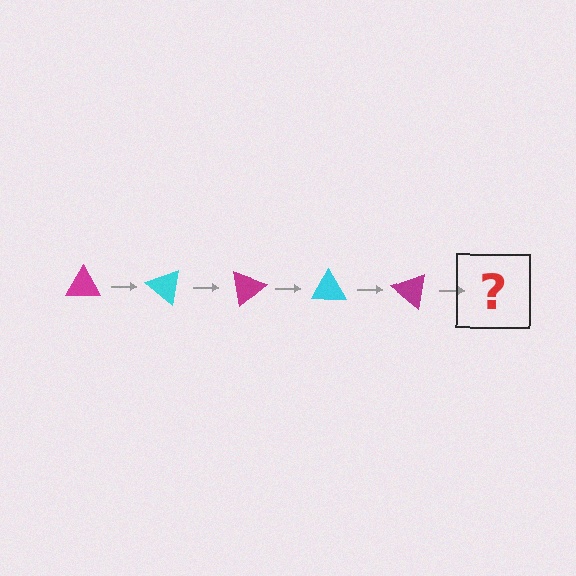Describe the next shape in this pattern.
It should be a cyan triangle, rotated 200 degrees from the start.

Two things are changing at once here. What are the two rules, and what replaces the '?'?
The two rules are that it rotates 40 degrees each step and the color cycles through magenta and cyan. The '?' should be a cyan triangle, rotated 200 degrees from the start.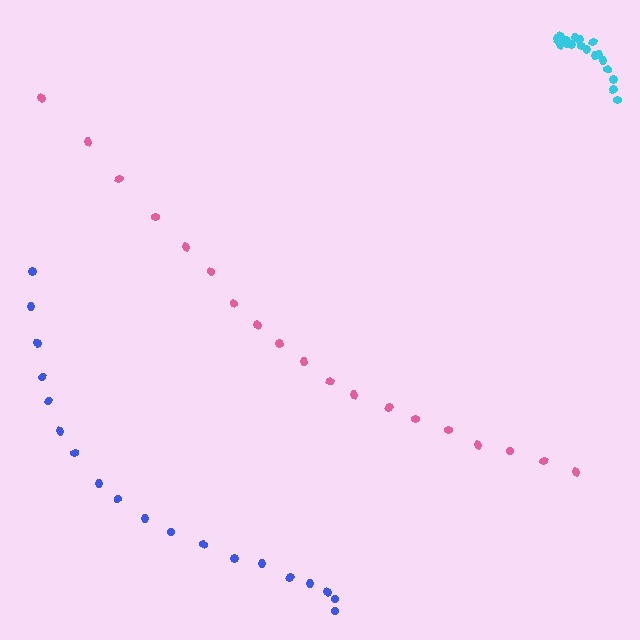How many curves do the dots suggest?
There are 3 distinct paths.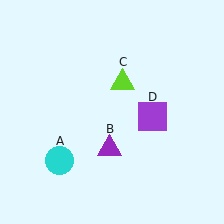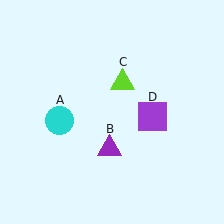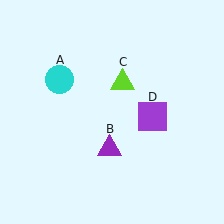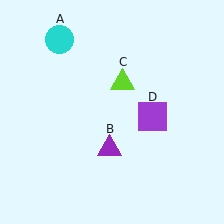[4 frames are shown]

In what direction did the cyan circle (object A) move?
The cyan circle (object A) moved up.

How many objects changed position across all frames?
1 object changed position: cyan circle (object A).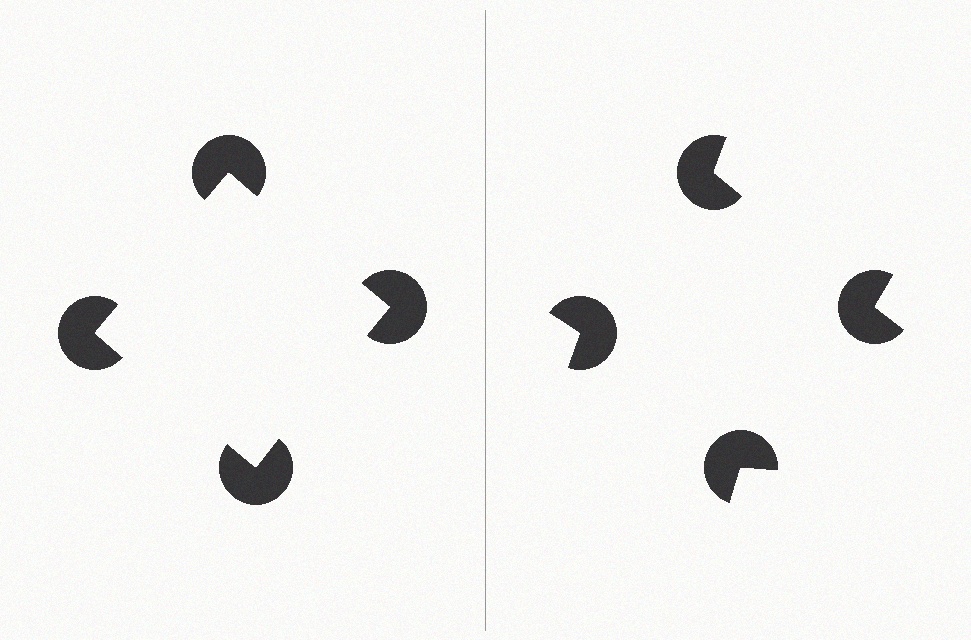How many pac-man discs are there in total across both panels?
8 — 4 on each side.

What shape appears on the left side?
An illusory square.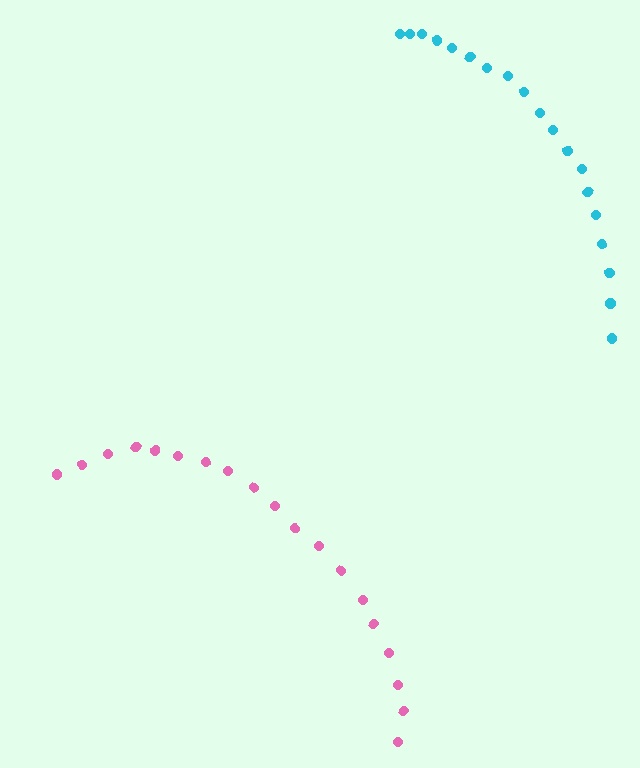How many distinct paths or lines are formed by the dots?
There are 2 distinct paths.